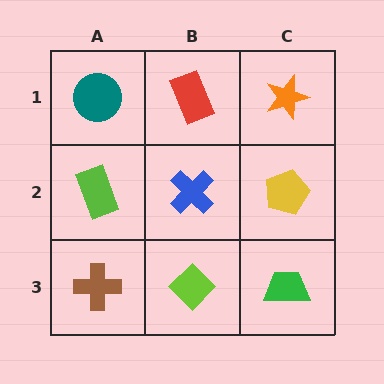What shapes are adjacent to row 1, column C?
A yellow pentagon (row 2, column C), a red rectangle (row 1, column B).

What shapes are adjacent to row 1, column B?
A blue cross (row 2, column B), a teal circle (row 1, column A), an orange star (row 1, column C).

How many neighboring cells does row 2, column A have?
3.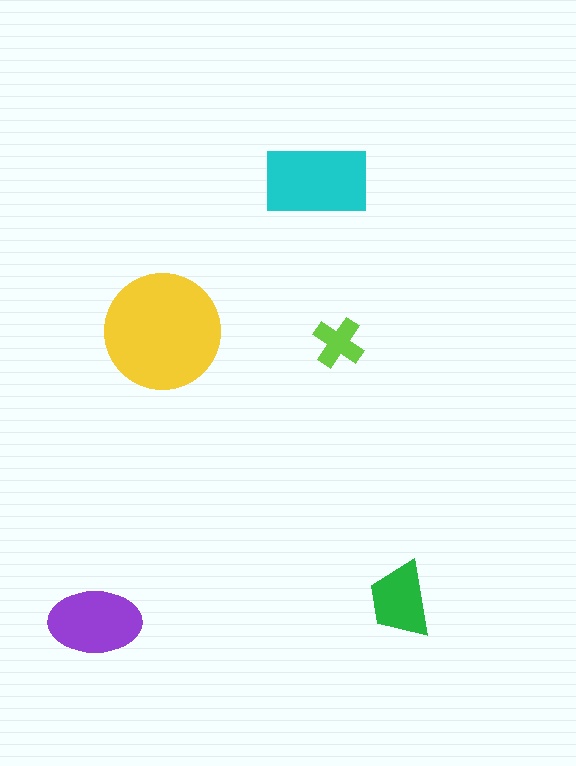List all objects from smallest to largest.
The lime cross, the green trapezoid, the purple ellipse, the cyan rectangle, the yellow circle.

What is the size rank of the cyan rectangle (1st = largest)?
2nd.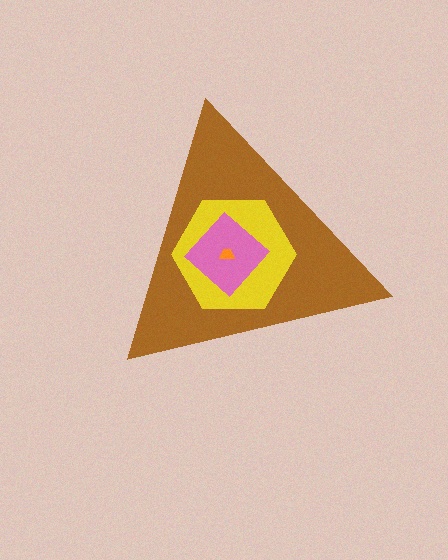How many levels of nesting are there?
4.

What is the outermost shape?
The brown triangle.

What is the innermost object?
The orange trapezoid.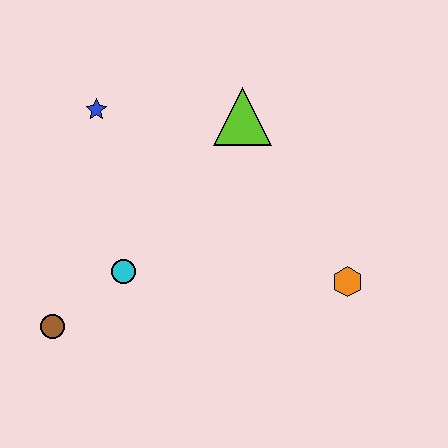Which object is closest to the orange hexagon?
The lime triangle is closest to the orange hexagon.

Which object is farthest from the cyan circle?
The orange hexagon is farthest from the cyan circle.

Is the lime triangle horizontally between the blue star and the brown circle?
No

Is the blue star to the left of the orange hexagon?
Yes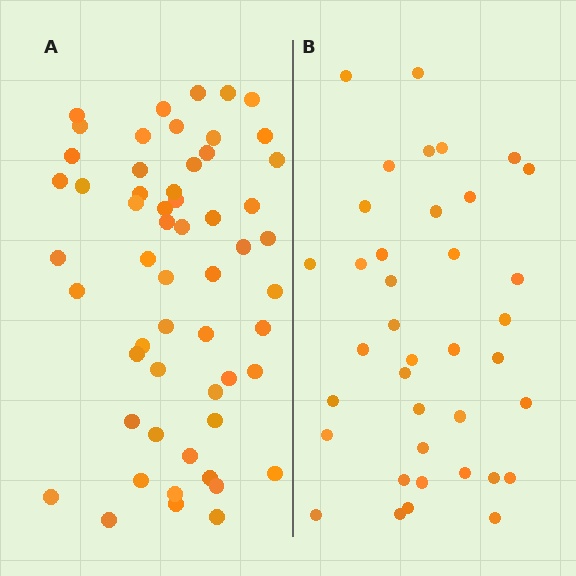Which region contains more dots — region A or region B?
Region A (the left region) has more dots.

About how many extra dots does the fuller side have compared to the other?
Region A has approximately 20 more dots than region B.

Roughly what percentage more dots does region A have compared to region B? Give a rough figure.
About 45% more.